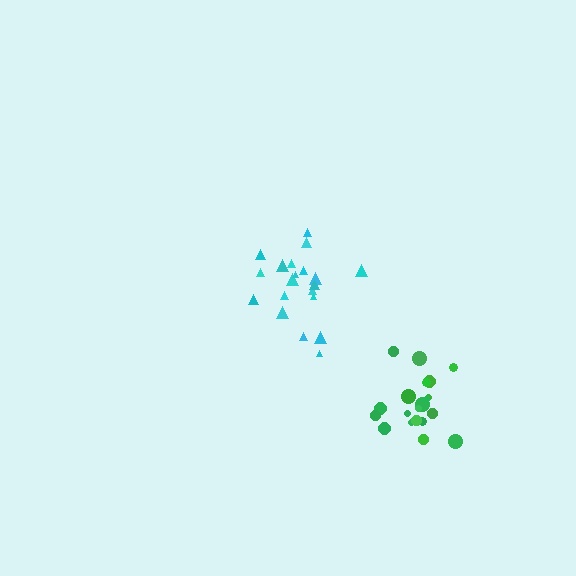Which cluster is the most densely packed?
Green.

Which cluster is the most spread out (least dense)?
Cyan.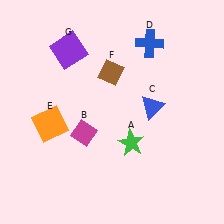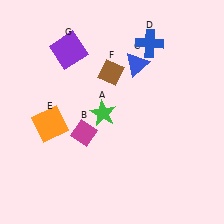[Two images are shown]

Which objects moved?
The objects that moved are: the green star (A), the blue triangle (C).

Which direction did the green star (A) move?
The green star (A) moved up.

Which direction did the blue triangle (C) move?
The blue triangle (C) moved up.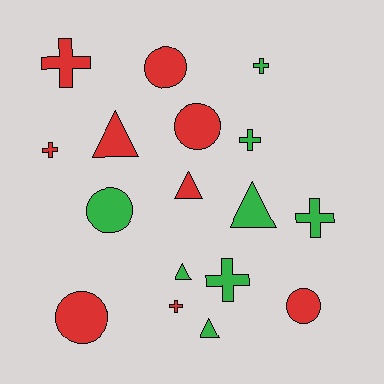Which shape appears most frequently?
Cross, with 7 objects.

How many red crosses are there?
There are 3 red crosses.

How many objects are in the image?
There are 17 objects.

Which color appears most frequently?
Red, with 9 objects.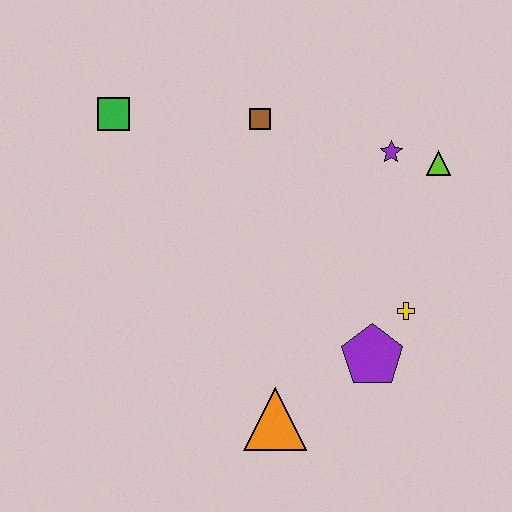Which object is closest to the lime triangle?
The purple star is closest to the lime triangle.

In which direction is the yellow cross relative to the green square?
The yellow cross is to the right of the green square.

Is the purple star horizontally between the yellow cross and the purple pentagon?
Yes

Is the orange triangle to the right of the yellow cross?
No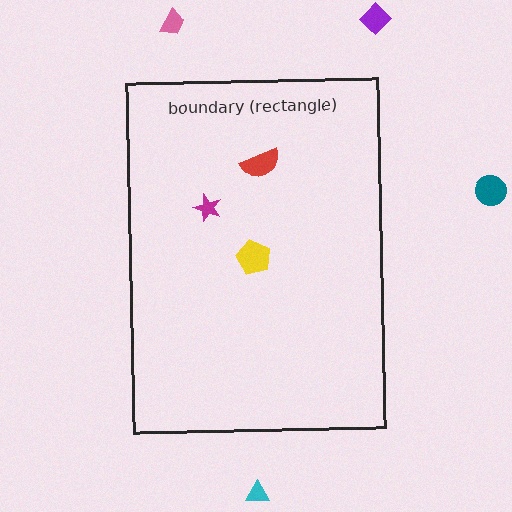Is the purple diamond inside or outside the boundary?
Outside.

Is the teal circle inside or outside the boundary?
Outside.